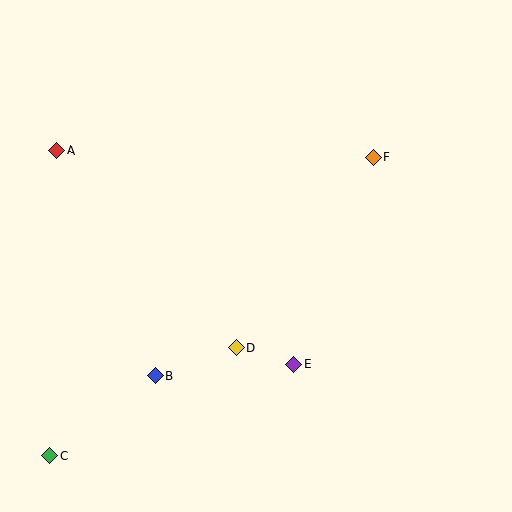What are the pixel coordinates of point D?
Point D is at (236, 347).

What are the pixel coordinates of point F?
Point F is at (373, 158).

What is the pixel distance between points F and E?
The distance between F and E is 221 pixels.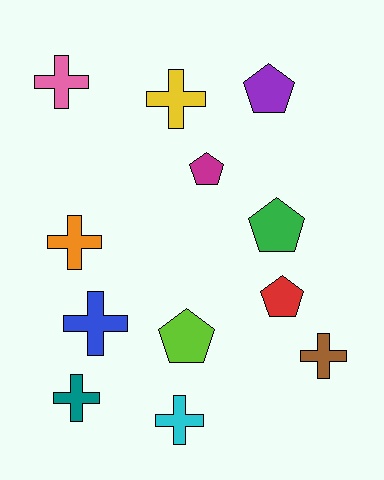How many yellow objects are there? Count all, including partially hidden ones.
There is 1 yellow object.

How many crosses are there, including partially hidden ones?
There are 7 crosses.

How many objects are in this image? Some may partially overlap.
There are 12 objects.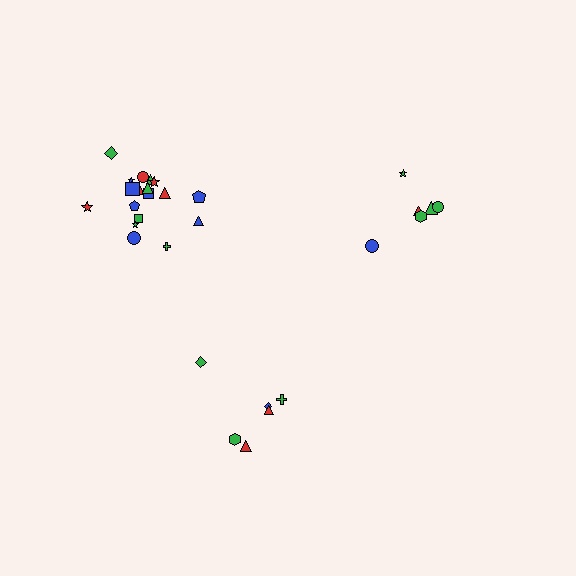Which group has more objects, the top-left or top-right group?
The top-left group.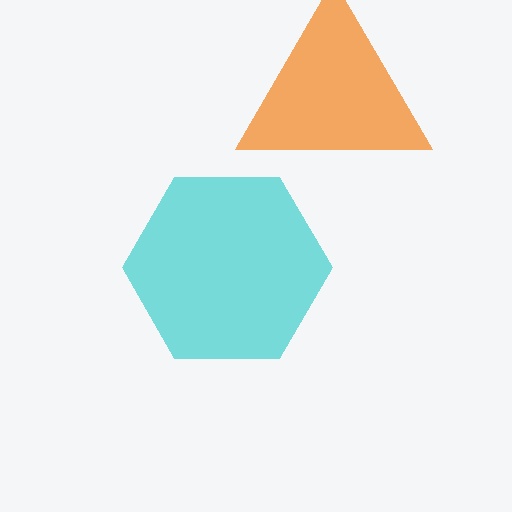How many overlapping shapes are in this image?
There are 2 overlapping shapes in the image.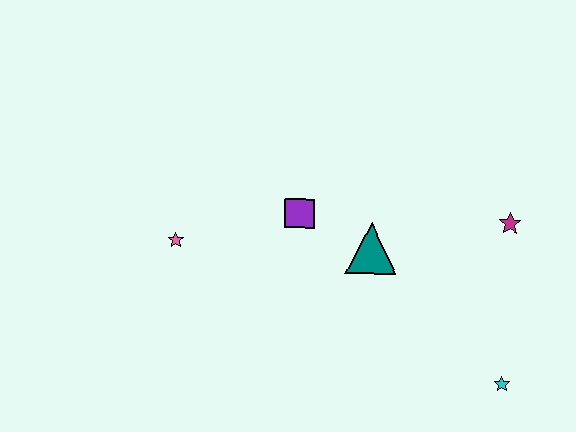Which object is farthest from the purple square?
The cyan star is farthest from the purple square.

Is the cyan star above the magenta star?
No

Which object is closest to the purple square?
The teal triangle is closest to the purple square.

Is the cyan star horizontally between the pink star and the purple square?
No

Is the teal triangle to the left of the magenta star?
Yes